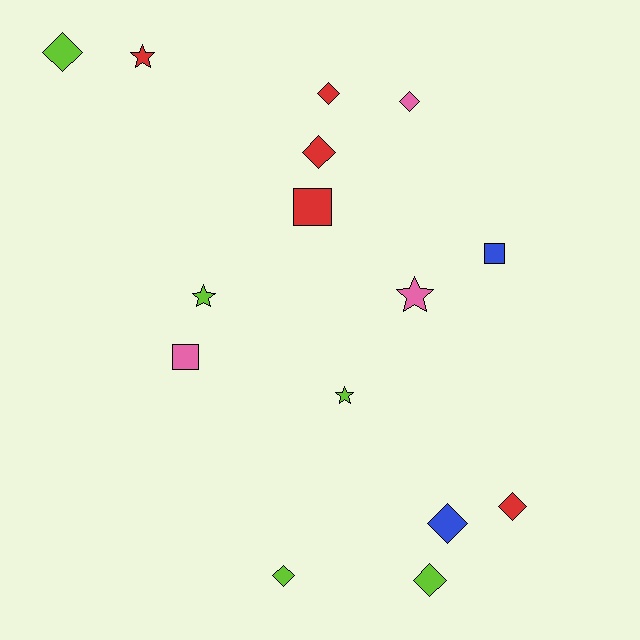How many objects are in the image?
There are 15 objects.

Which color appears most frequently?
Red, with 5 objects.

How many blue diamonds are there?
There is 1 blue diamond.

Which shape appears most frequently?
Diamond, with 8 objects.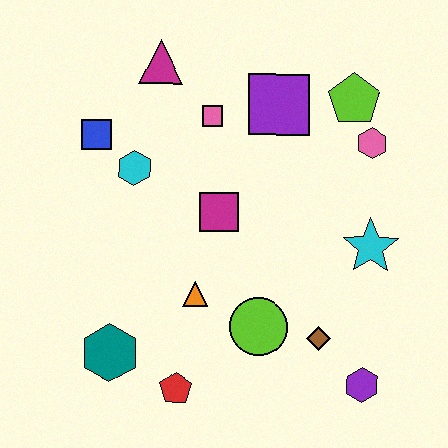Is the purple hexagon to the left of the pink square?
No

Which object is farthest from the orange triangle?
The lime pentagon is farthest from the orange triangle.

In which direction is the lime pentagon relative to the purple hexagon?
The lime pentagon is above the purple hexagon.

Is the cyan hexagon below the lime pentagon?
Yes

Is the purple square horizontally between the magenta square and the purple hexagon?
Yes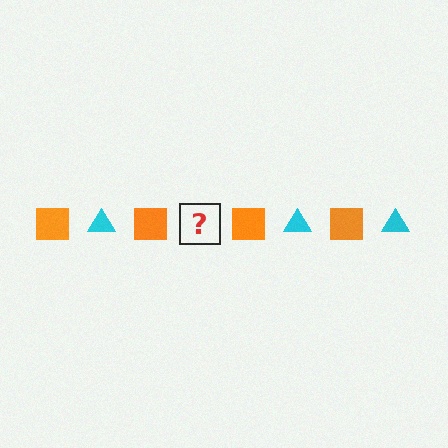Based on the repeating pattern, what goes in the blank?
The blank should be a cyan triangle.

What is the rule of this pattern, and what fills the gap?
The rule is that the pattern alternates between orange square and cyan triangle. The gap should be filled with a cyan triangle.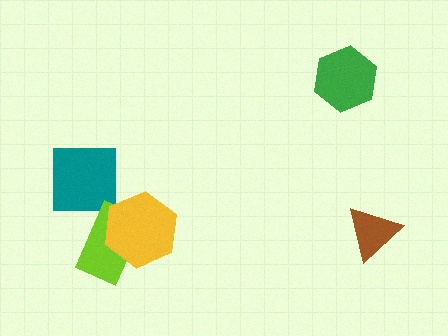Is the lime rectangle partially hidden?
Yes, it is partially covered by another shape.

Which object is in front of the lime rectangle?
The yellow hexagon is in front of the lime rectangle.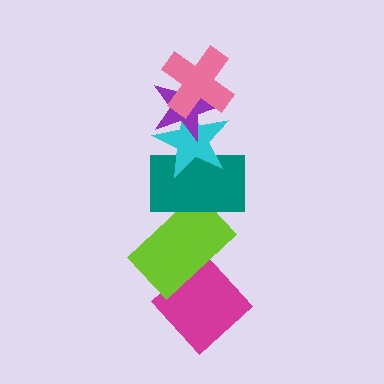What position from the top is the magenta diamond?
The magenta diamond is 6th from the top.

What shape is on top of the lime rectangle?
The teal rectangle is on top of the lime rectangle.